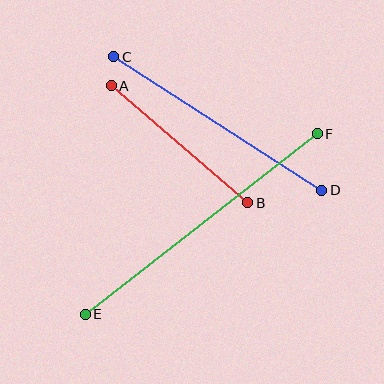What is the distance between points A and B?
The distance is approximately 180 pixels.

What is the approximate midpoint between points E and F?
The midpoint is at approximately (201, 224) pixels.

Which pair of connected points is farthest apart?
Points E and F are farthest apart.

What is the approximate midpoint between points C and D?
The midpoint is at approximately (218, 124) pixels.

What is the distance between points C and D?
The distance is approximately 247 pixels.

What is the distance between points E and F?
The distance is approximately 294 pixels.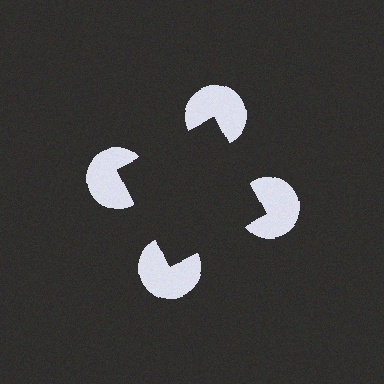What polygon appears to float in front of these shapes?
An illusory square — its edges are inferred from the aligned wedge cuts in the pac-man discs, not physically drawn.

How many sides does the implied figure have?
4 sides.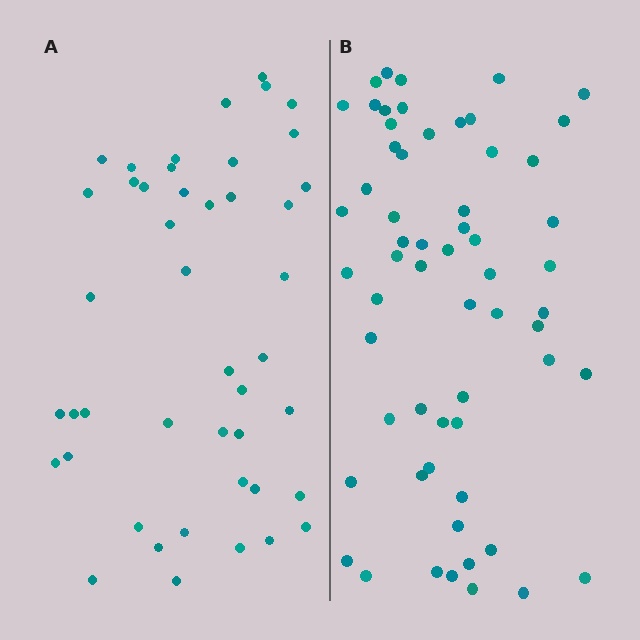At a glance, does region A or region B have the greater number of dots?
Region B (the right region) has more dots.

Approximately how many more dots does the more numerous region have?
Region B has approximately 15 more dots than region A.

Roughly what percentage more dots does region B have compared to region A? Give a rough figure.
About 35% more.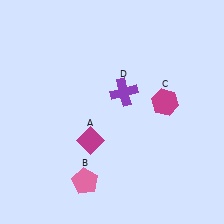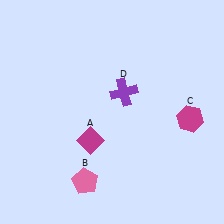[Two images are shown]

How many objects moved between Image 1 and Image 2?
1 object moved between the two images.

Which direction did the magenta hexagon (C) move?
The magenta hexagon (C) moved right.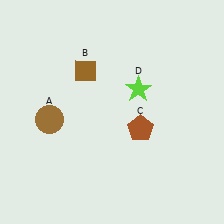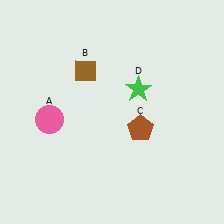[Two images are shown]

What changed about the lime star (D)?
In Image 1, D is lime. In Image 2, it changed to green.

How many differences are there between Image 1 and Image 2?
There are 2 differences between the two images.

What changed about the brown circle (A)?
In Image 1, A is brown. In Image 2, it changed to pink.